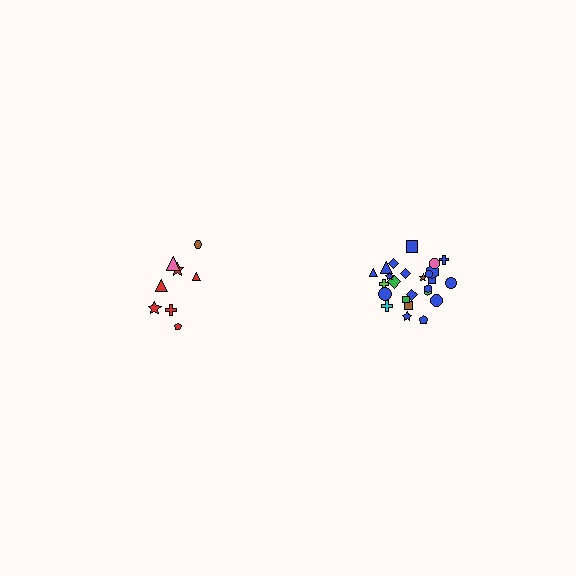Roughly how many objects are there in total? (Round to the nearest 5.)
Roughly 35 objects in total.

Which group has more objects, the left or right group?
The right group.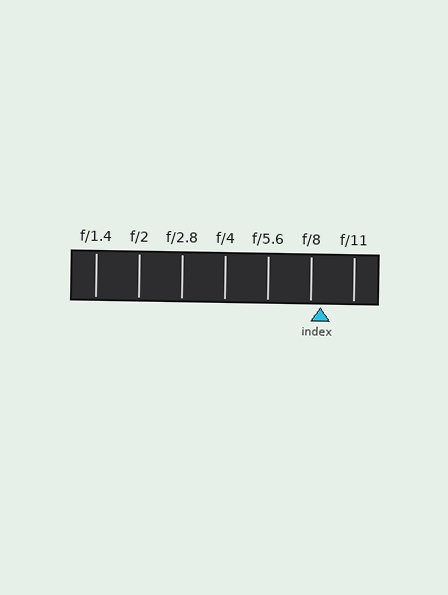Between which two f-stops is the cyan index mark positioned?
The index mark is between f/8 and f/11.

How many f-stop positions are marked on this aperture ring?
There are 7 f-stop positions marked.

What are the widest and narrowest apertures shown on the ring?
The widest aperture shown is f/1.4 and the narrowest is f/11.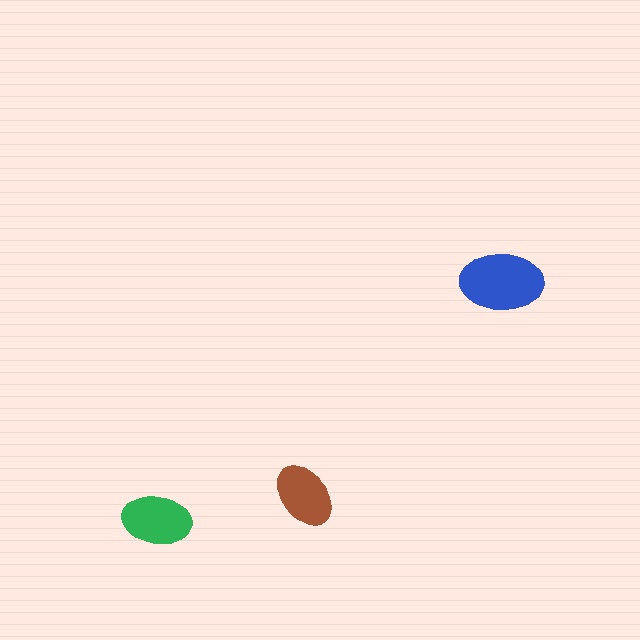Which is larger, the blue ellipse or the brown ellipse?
The blue one.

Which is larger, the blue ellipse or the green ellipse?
The blue one.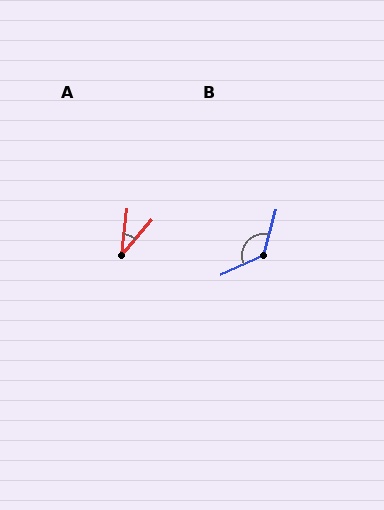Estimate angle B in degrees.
Approximately 130 degrees.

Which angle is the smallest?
A, at approximately 34 degrees.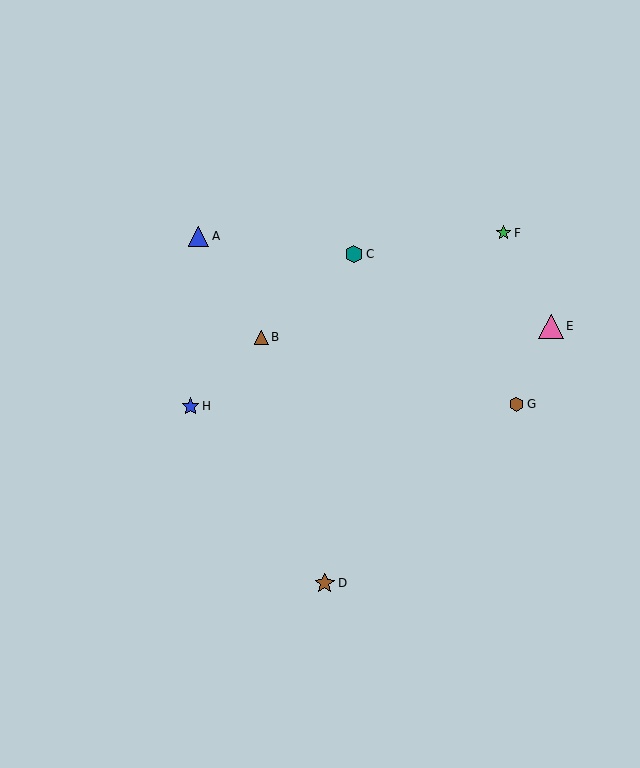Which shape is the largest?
The pink triangle (labeled E) is the largest.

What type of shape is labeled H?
Shape H is a blue star.